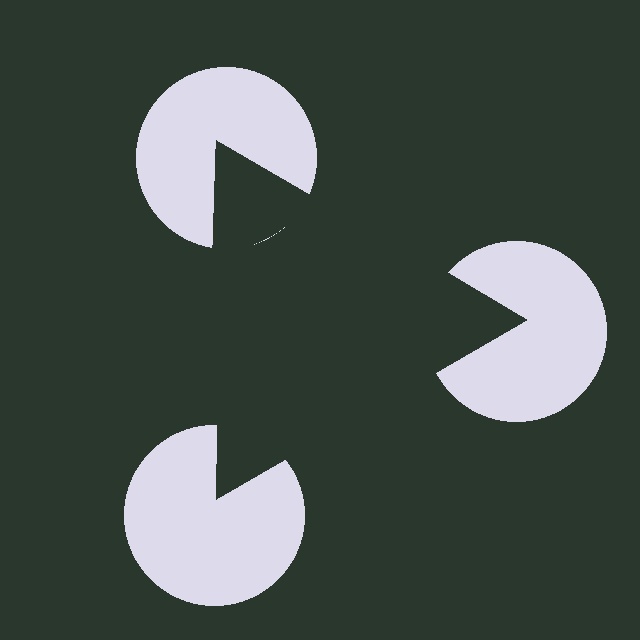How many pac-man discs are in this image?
There are 3 — one at each vertex of the illusory triangle.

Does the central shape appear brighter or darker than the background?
It typically appears slightly darker than the background, even though no actual brightness change is drawn.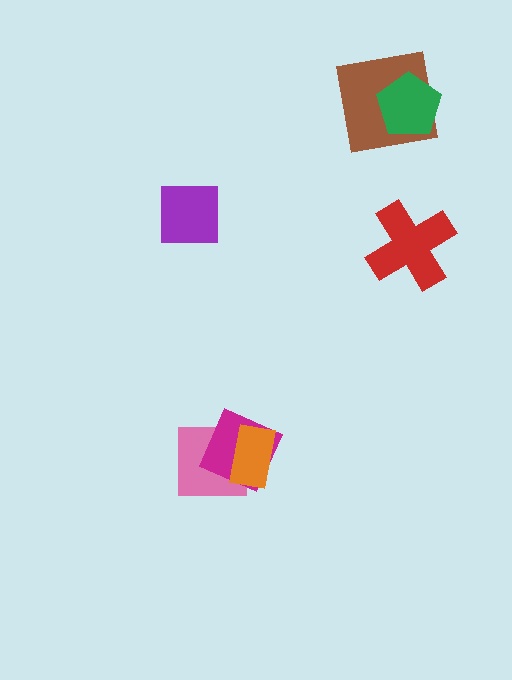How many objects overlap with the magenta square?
2 objects overlap with the magenta square.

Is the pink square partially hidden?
Yes, it is partially covered by another shape.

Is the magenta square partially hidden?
Yes, it is partially covered by another shape.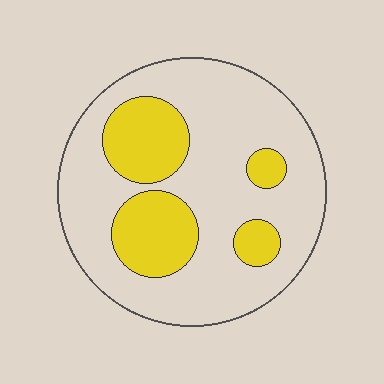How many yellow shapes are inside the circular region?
4.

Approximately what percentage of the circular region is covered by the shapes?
Approximately 25%.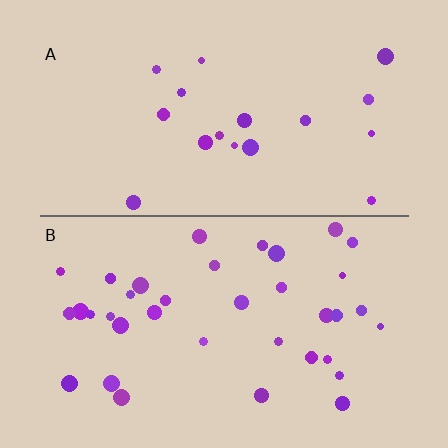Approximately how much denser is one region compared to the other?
Approximately 2.1× — region B over region A.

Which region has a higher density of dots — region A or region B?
B (the bottom).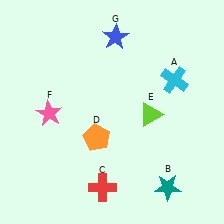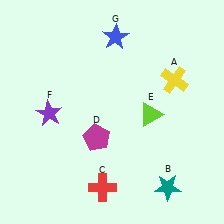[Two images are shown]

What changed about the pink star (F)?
In Image 1, F is pink. In Image 2, it changed to purple.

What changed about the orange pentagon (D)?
In Image 1, D is orange. In Image 2, it changed to magenta.